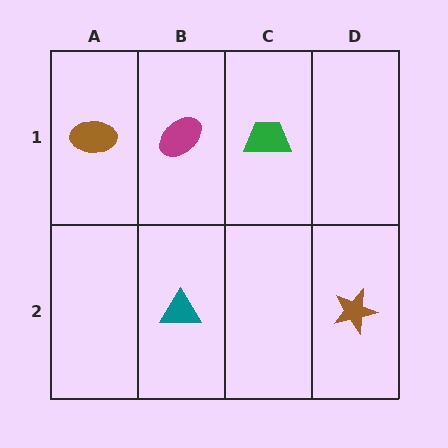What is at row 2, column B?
A teal triangle.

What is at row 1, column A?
A brown ellipse.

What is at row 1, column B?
A magenta ellipse.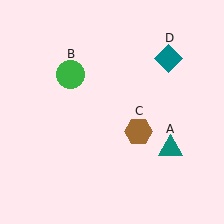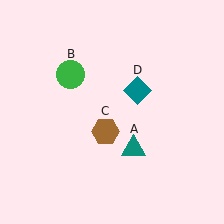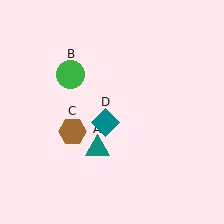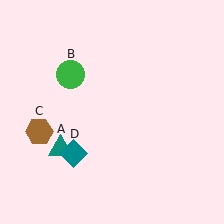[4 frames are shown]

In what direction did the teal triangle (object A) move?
The teal triangle (object A) moved left.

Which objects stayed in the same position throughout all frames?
Green circle (object B) remained stationary.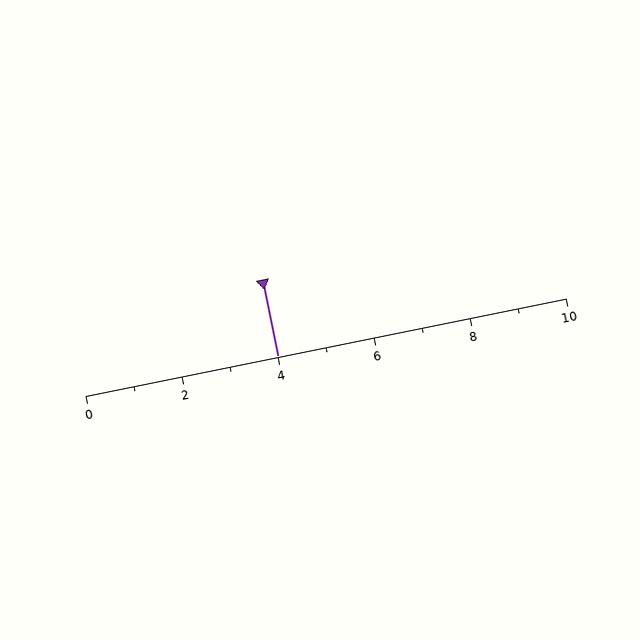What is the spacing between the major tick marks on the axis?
The major ticks are spaced 2 apart.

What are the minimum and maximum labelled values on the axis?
The axis runs from 0 to 10.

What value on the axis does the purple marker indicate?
The marker indicates approximately 4.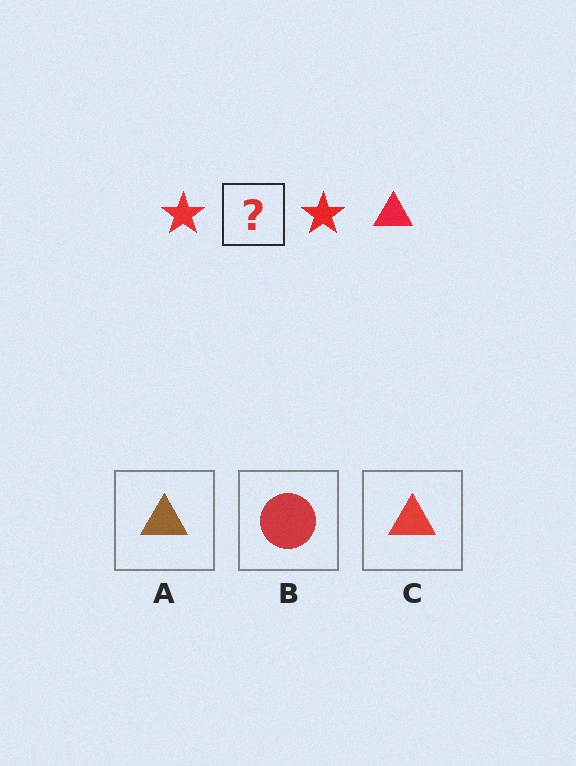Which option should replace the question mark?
Option C.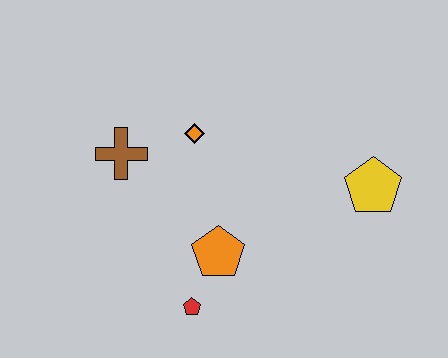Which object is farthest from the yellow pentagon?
The brown cross is farthest from the yellow pentagon.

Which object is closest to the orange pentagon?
The red pentagon is closest to the orange pentagon.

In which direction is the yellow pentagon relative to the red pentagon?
The yellow pentagon is to the right of the red pentagon.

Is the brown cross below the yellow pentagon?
No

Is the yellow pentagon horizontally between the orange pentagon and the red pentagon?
No